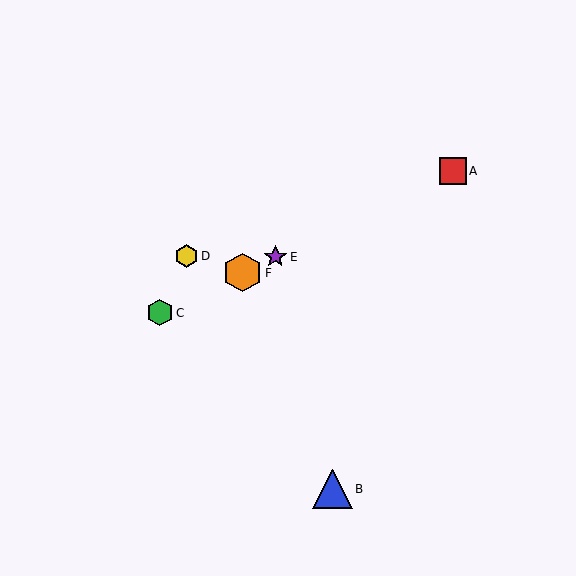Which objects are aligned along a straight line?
Objects A, C, E, F are aligned along a straight line.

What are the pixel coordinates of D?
Object D is at (186, 256).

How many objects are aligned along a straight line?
4 objects (A, C, E, F) are aligned along a straight line.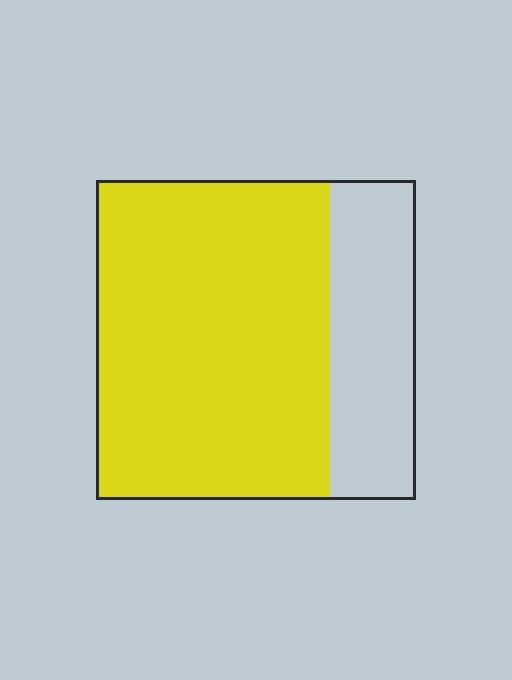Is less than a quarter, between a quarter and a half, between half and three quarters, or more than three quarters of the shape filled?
Between half and three quarters.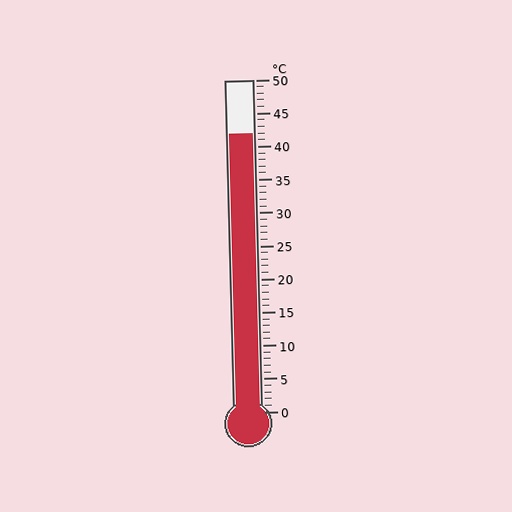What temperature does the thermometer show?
The thermometer shows approximately 42°C.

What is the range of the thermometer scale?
The thermometer scale ranges from 0°C to 50°C.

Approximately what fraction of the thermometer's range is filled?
The thermometer is filled to approximately 85% of its range.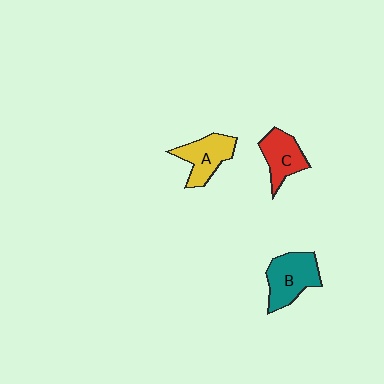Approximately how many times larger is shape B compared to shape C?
Approximately 1.3 times.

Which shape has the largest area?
Shape B (teal).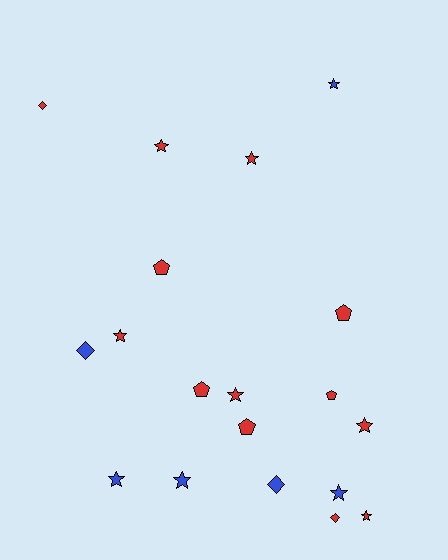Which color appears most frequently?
Red, with 13 objects.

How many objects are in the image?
There are 19 objects.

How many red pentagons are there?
There are 5 red pentagons.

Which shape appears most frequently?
Star, with 10 objects.